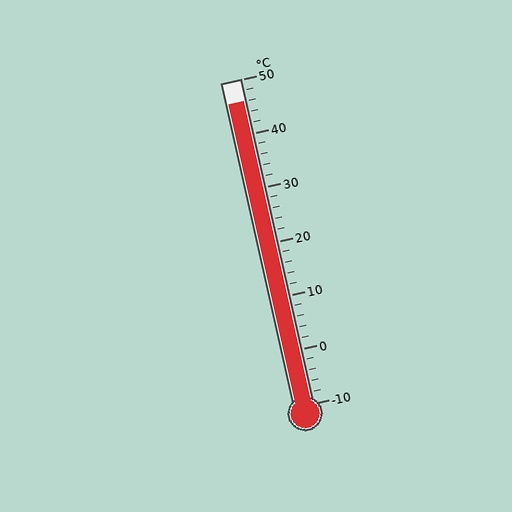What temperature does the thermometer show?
The thermometer shows approximately 46°C.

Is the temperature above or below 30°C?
The temperature is above 30°C.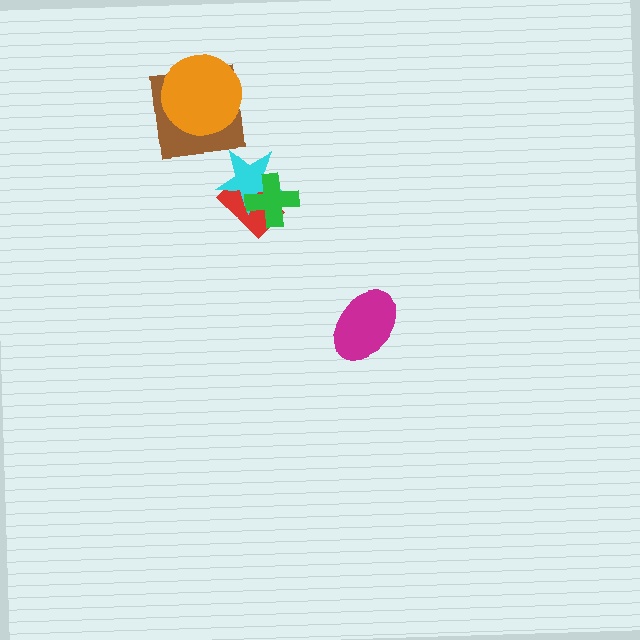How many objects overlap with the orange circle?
1 object overlaps with the orange circle.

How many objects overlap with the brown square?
1 object overlaps with the brown square.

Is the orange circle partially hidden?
No, no other shape covers it.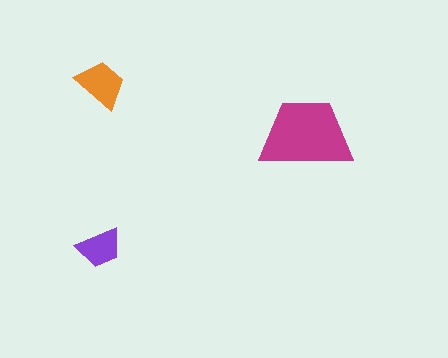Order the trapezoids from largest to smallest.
the magenta one, the orange one, the purple one.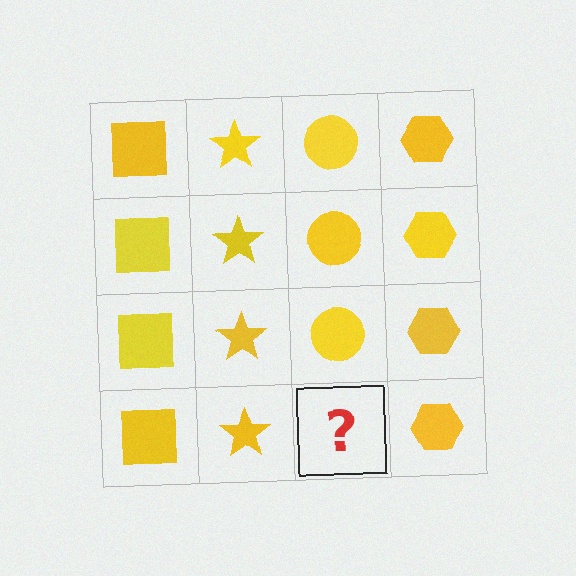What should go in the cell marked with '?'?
The missing cell should contain a yellow circle.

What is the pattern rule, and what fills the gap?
The rule is that each column has a consistent shape. The gap should be filled with a yellow circle.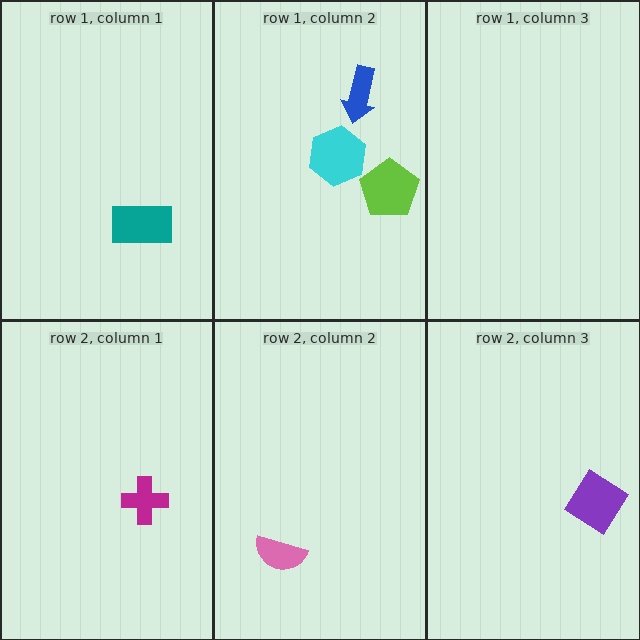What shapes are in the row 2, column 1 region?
The magenta cross.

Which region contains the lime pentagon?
The row 1, column 2 region.